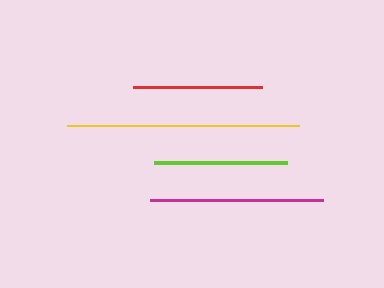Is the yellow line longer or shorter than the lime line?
The yellow line is longer than the lime line.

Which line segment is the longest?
The yellow line is the longest at approximately 233 pixels.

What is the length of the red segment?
The red segment is approximately 129 pixels long.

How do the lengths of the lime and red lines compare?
The lime and red lines are approximately the same length.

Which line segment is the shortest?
The red line is the shortest at approximately 129 pixels.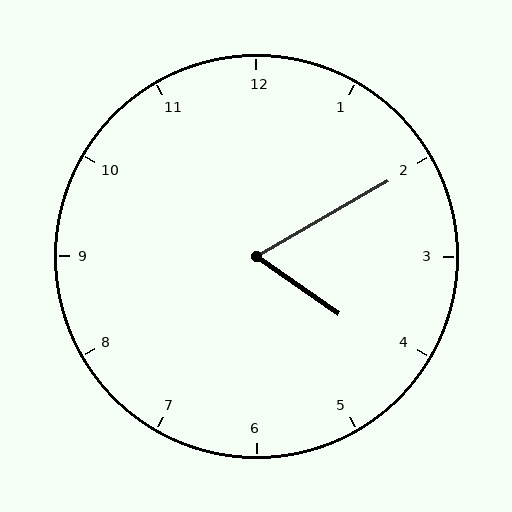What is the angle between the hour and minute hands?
Approximately 65 degrees.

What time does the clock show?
4:10.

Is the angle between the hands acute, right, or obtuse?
It is acute.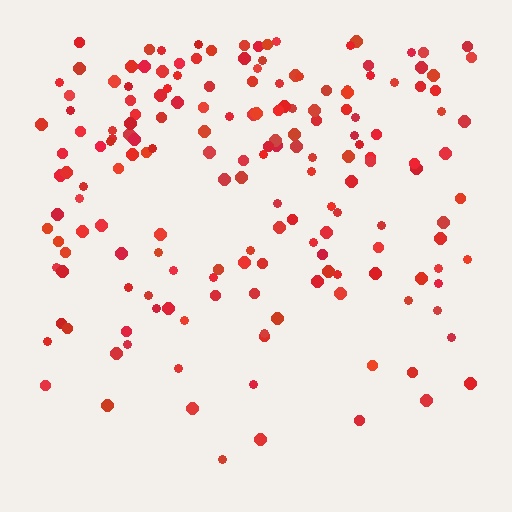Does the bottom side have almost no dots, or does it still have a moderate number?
Still a moderate number, just noticeably fewer than the top.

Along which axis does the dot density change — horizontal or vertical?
Vertical.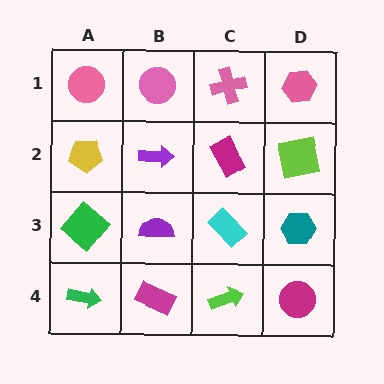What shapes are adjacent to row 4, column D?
A teal hexagon (row 3, column D), a lime arrow (row 4, column C).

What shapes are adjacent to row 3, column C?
A magenta rectangle (row 2, column C), a lime arrow (row 4, column C), a purple semicircle (row 3, column B), a teal hexagon (row 3, column D).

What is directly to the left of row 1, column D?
A pink cross.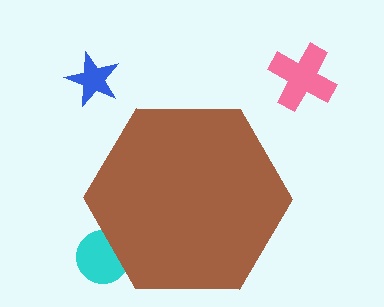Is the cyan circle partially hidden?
Yes, the cyan circle is partially hidden behind the brown hexagon.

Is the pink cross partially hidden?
No, the pink cross is fully visible.